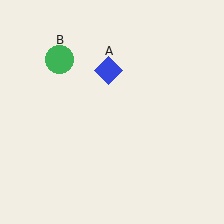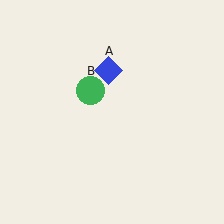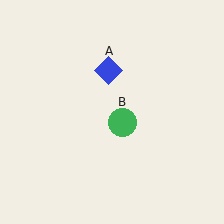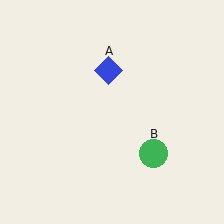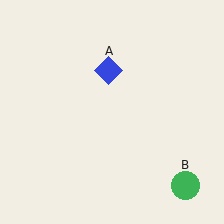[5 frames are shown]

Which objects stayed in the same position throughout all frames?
Blue diamond (object A) remained stationary.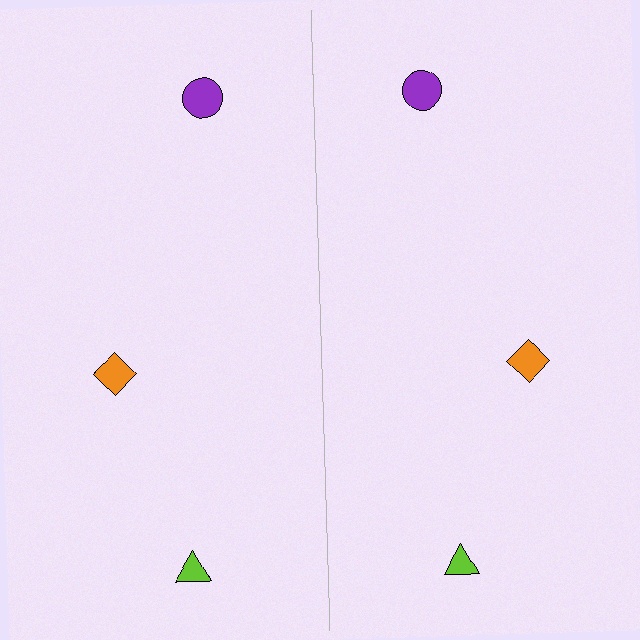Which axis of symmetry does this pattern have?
The pattern has a vertical axis of symmetry running through the center of the image.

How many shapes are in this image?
There are 6 shapes in this image.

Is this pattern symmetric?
Yes, this pattern has bilateral (reflection) symmetry.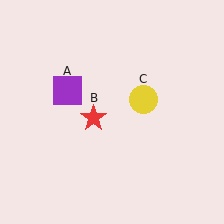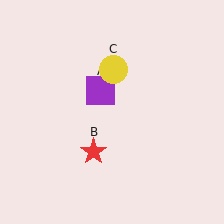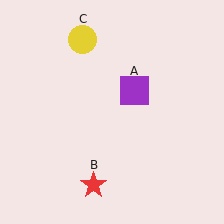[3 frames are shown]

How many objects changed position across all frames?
3 objects changed position: purple square (object A), red star (object B), yellow circle (object C).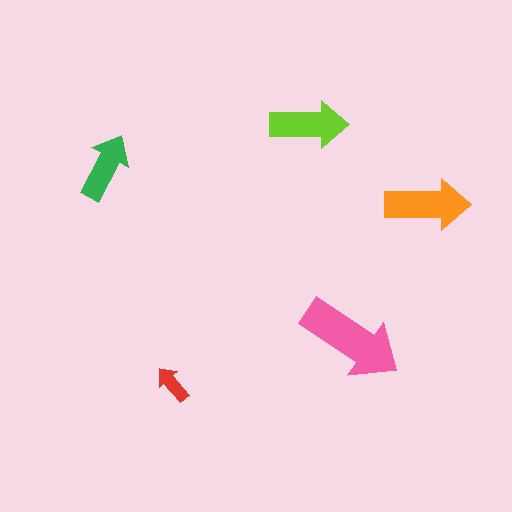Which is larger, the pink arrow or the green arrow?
The pink one.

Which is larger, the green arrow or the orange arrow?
The orange one.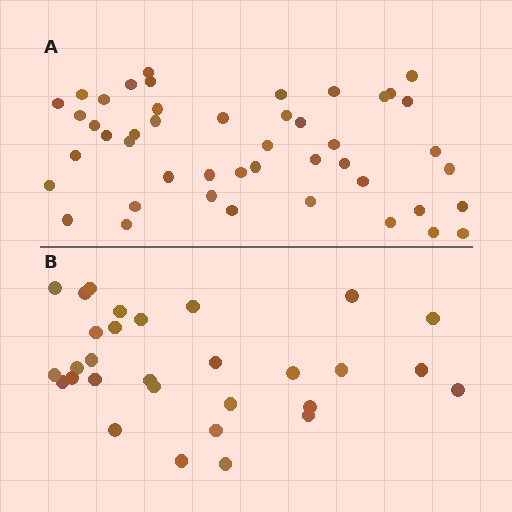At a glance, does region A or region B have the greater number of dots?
Region A (the top region) has more dots.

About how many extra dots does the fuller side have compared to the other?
Region A has approximately 15 more dots than region B.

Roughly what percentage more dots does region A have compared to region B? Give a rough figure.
About 55% more.